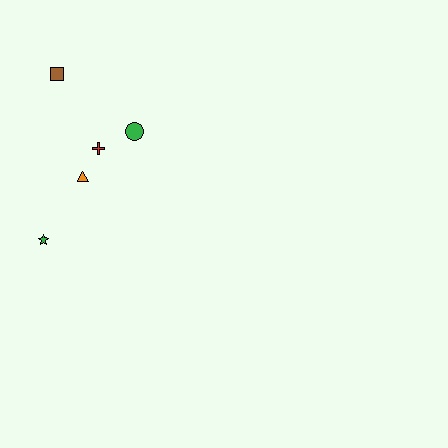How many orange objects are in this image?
There is 1 orange object.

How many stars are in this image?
There is 1 star.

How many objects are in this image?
There are 5 objects.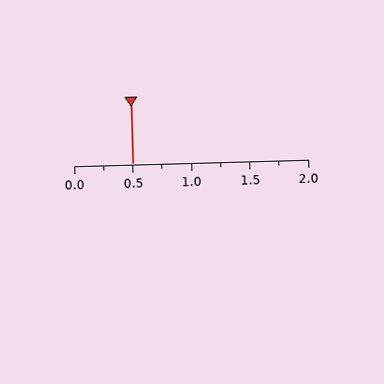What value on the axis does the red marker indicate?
The marker indicates approximately 0.5.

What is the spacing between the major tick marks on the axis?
The major ticks are spaced 0.5 apart.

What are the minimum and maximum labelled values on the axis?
The axis runs from 0.0 to 2.0.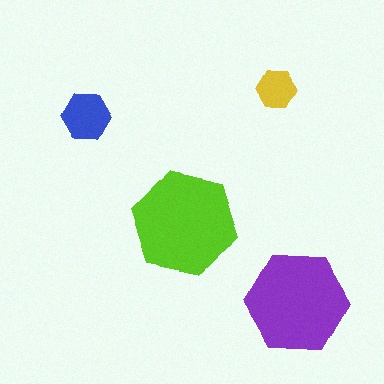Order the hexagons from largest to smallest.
the lime one, the purple one, the blue one, the yellow one.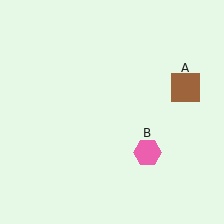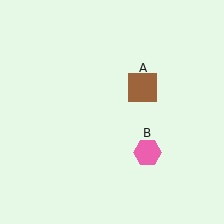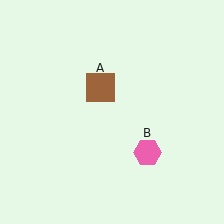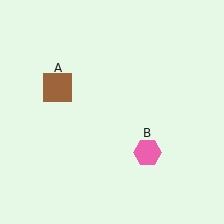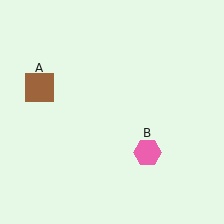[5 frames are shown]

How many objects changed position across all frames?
1 object changed position: brown square (object A).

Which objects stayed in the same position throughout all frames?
Pink hexagon (object B) remained stationary.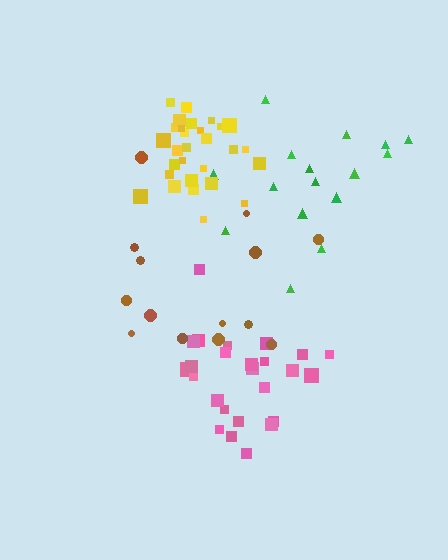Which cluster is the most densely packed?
Yellow.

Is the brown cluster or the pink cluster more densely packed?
Pink.